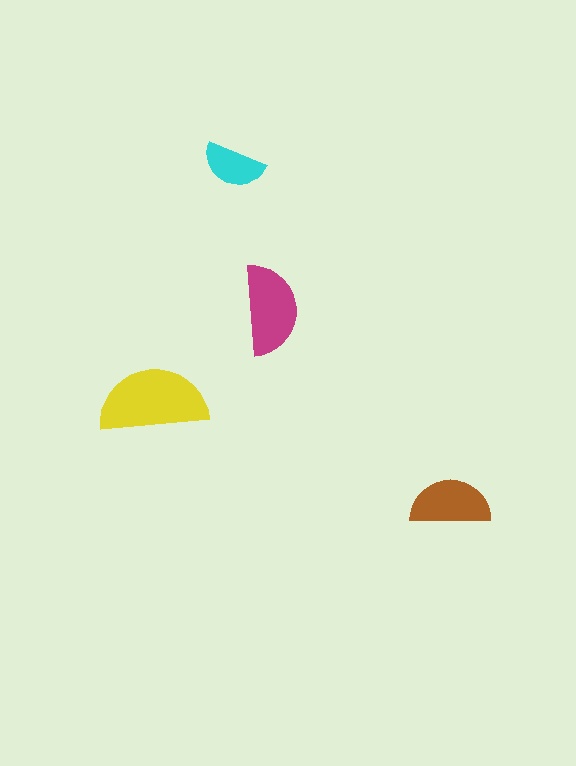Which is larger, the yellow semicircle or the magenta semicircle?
The yellow one.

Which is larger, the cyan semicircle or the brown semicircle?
The brown one.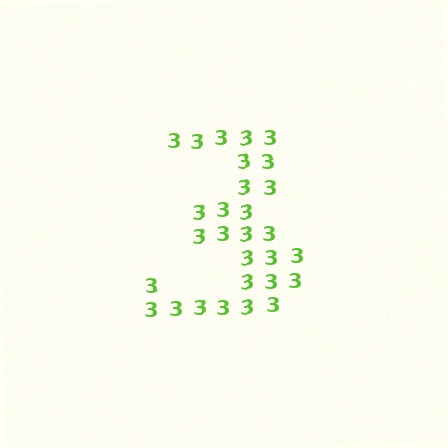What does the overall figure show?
The overall figure shows the digit 3.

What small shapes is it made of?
It is made of small digit 3's.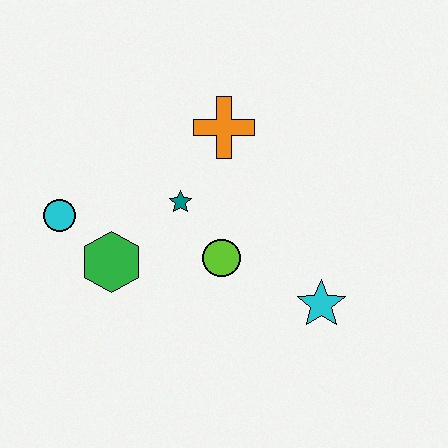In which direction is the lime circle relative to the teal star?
The lime circle is below the teal star.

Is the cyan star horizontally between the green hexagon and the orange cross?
No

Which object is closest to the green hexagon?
The cyan circle is closest to the green hexagon.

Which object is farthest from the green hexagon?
The cyan star is farthest from the green hexagon.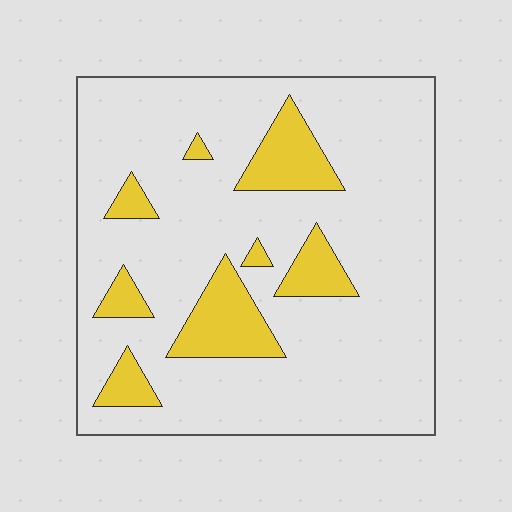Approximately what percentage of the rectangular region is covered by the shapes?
Approximately 15%.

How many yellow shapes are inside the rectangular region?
8.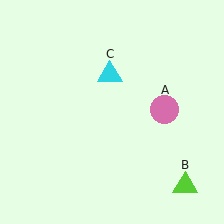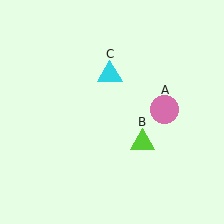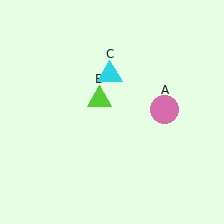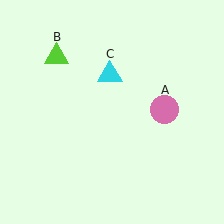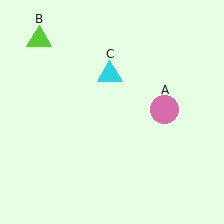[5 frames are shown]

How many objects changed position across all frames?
1 object changed position: lime triangle (object B).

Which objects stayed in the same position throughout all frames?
Pink circle (object A) and cyan triangle (object C) remained stationary.